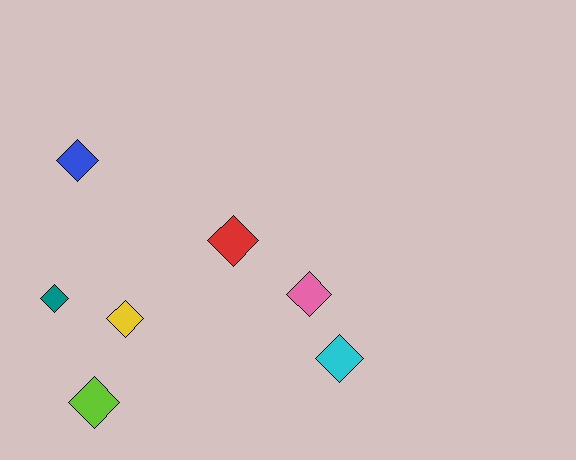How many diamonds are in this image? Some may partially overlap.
There are 7 diamonds.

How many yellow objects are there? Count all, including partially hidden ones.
There is 1 yellow object.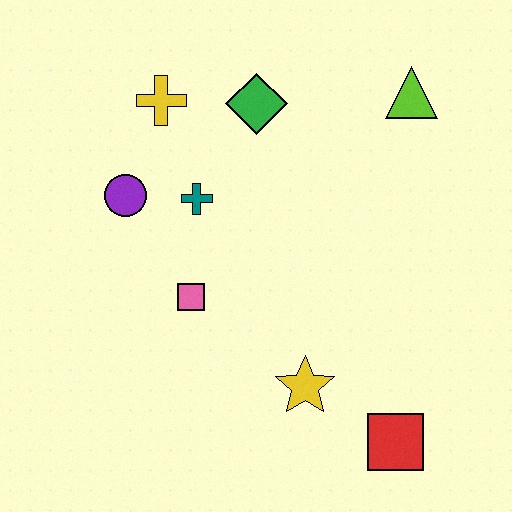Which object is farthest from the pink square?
The lime triangle is farthest from the pink square.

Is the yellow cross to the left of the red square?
Yes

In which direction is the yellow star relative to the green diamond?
The yellow star is below the green diamond.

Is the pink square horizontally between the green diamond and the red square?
No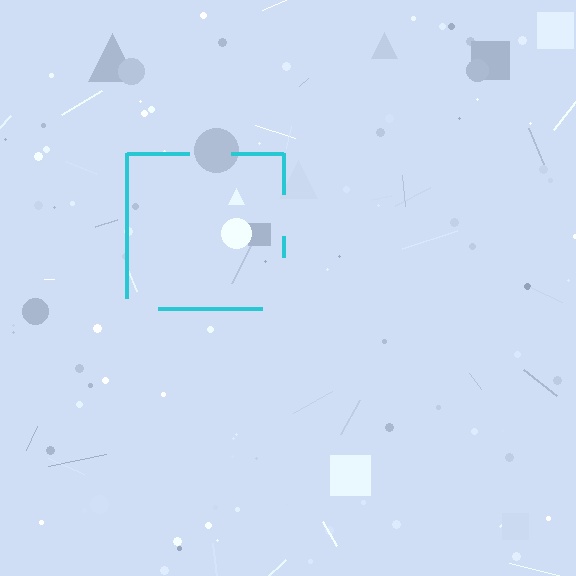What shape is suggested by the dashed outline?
The dashed outline suggests a square.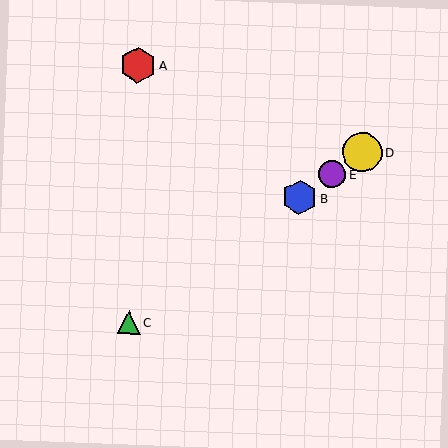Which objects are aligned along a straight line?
Objects B, C, D, E are aligned along a straight line.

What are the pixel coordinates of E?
Object E is at (332, 174).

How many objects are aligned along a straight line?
4 objects (B, C, D, E) are aligned along a straight line.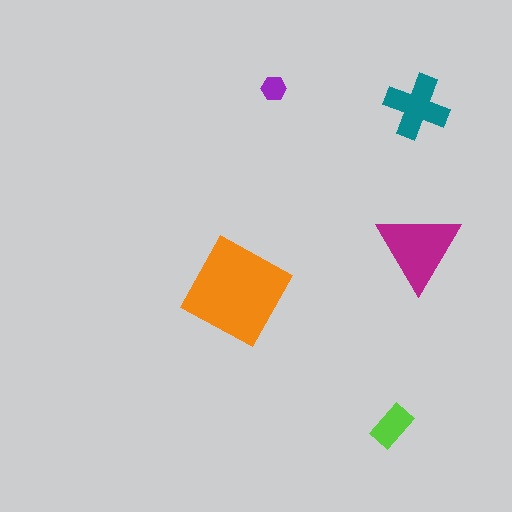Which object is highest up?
The purple hexagon is topmost.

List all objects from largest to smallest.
The orange square, the magenta triangle, the teal cross, the lime rectangle, the purple hexagon.